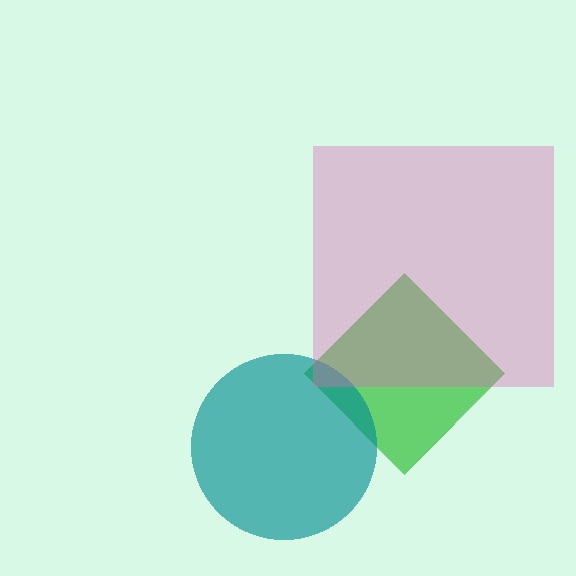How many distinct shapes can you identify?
There are 3 distinct shapes: a green diamond, a teal circle, a pink square.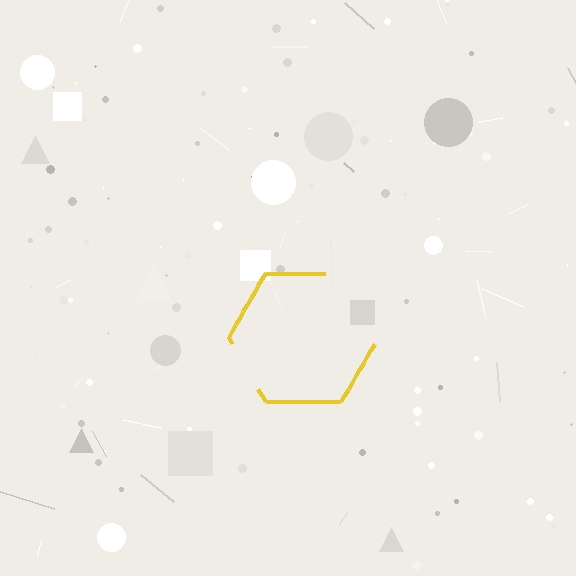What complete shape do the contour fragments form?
The contour fragments form a hexagon.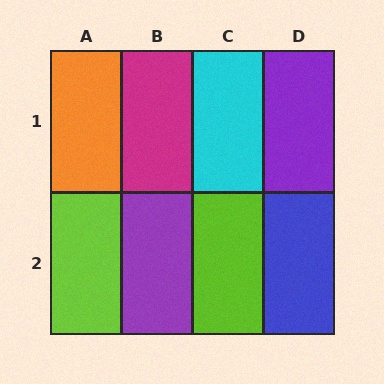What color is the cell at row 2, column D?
Blue.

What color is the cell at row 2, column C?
Lime.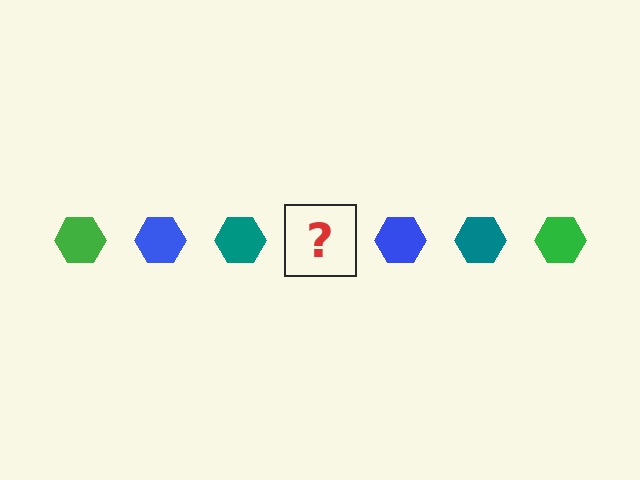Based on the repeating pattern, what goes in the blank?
The blank should be a green hexagon.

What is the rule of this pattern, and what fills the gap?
The rule is that the pattern cycles through green, blue, teal hexagons. The gap should be filled with a green hexagon.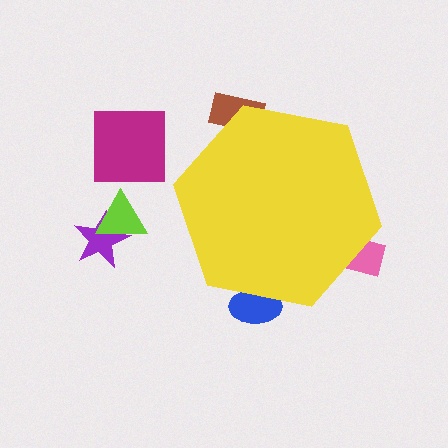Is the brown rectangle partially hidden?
Yes, the brown rectangle is partially hidden behind the yellow hexagon.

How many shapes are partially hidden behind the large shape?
3 shapes are partially hidden.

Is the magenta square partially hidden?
No, the magenta square is fully visible.